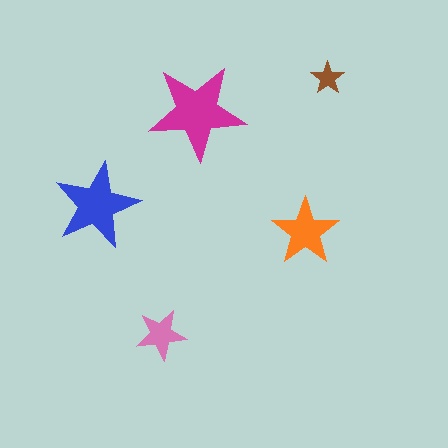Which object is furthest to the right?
The brown star is rightmost.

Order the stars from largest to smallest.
the magenta one, the blue one, the orange one, the pink one, the brown one.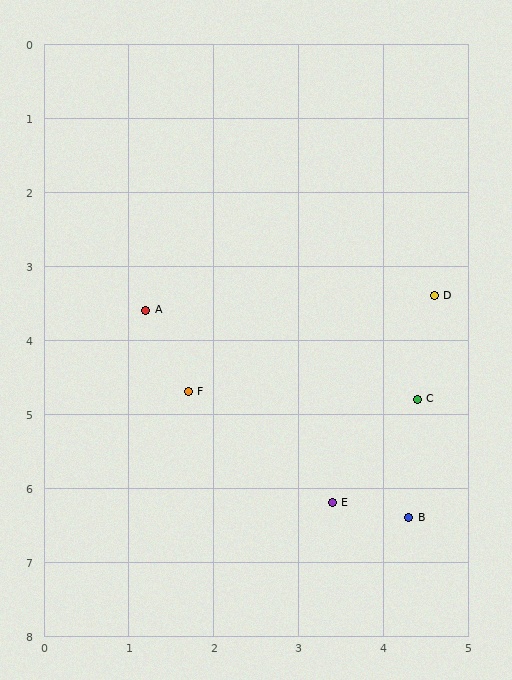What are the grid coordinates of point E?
Point E is at approximately (3.4, 6.2).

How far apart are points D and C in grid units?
Points D and C are about 1.4 grid units apart.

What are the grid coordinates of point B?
Point B is at approximately (4.3, 6.4).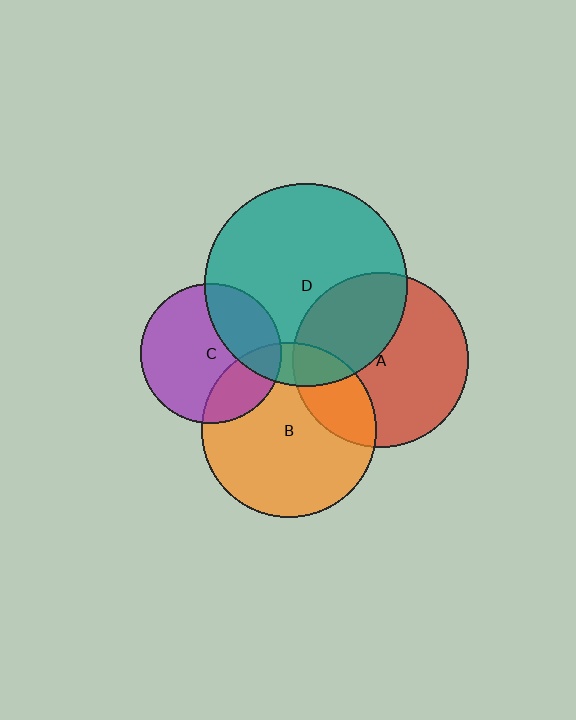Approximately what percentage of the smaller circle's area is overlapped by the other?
Approximately 15%.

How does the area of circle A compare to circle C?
Approximately 1.6 times.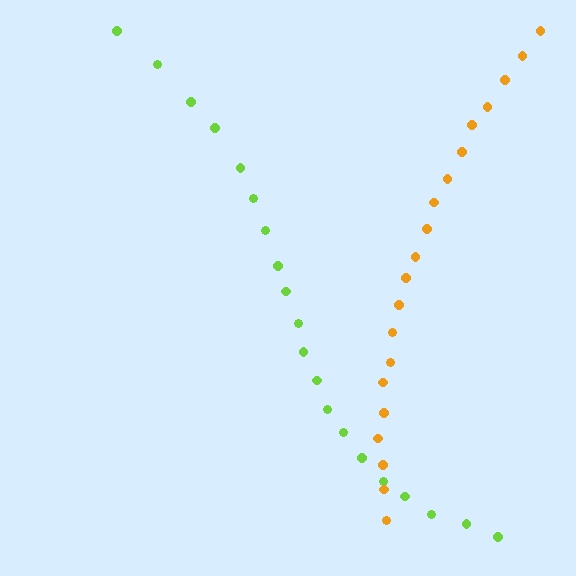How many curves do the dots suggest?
There are 2 distinct paths.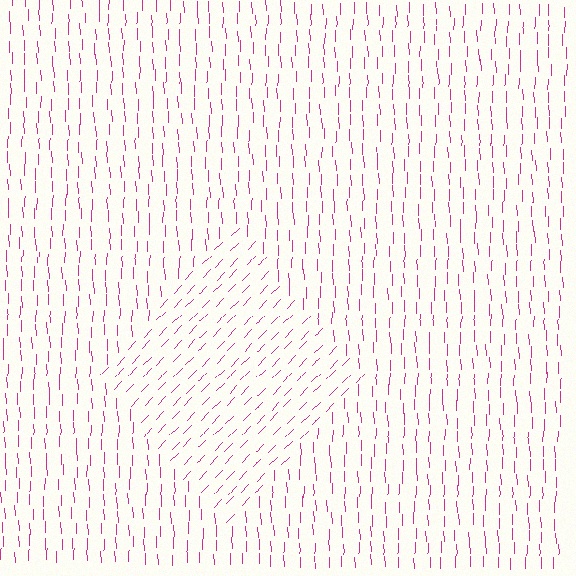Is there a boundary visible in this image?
Yes, there is a texture boundary formed by a change in line orientation.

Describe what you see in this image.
The image is filled with small magenta line segments. A diamond region in the image has lines oriented differently from the surrounding lines, creating a visible texture boundary.